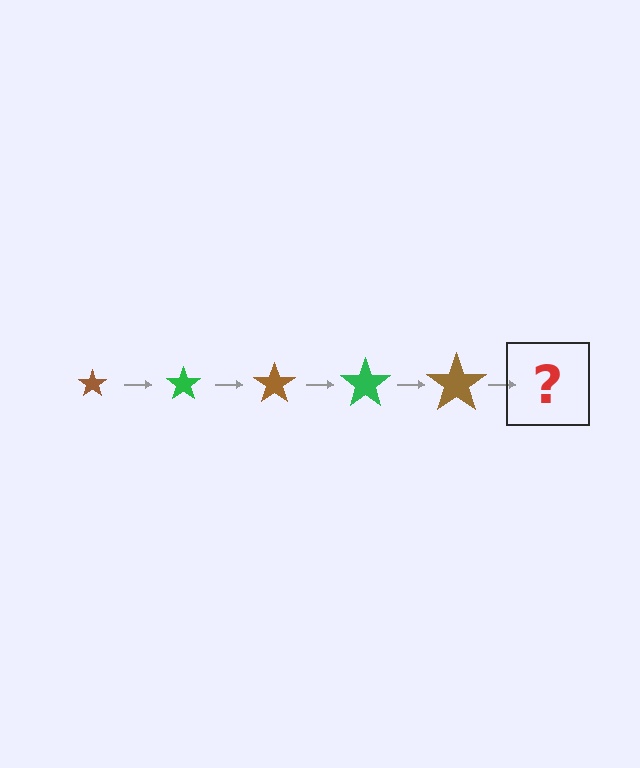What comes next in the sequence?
The next element should be a green star, larger than the previous one.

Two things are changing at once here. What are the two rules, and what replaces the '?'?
The two rules are that the star grows larger each step and the color cycles through brown and green. The '?' should be a green star, larger than the previous one.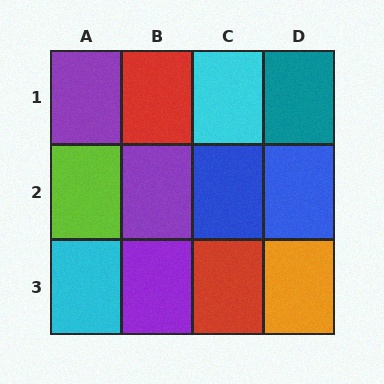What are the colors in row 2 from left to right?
Lime, purple, blue, blue.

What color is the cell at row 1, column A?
Purple.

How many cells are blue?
2 cells are blue.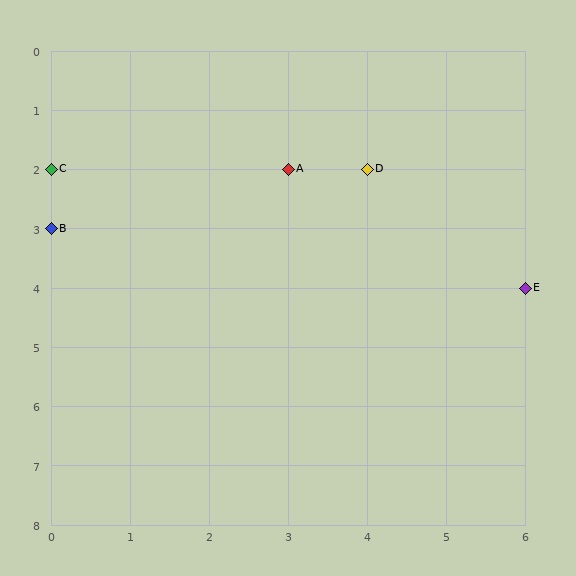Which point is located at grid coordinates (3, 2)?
Point A is at (3, 2).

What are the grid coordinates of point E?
Point E is at grid coordinates (6, 4).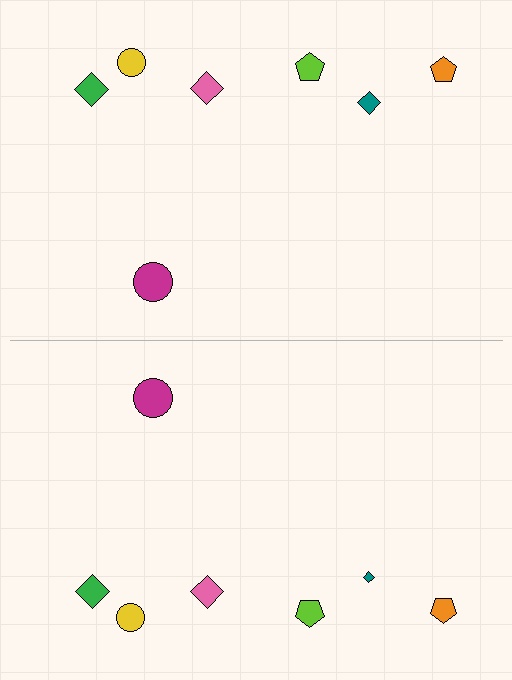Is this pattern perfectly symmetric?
No, the pattern is not perfectly symmetric. The teal diamond on the bottom side has a different size than its mirror counterpart.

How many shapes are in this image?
There are 14 shapes in this image.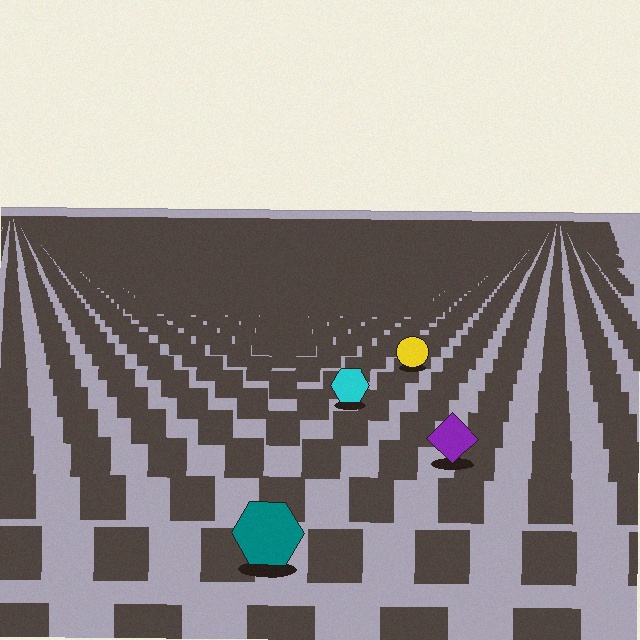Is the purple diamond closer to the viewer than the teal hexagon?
No. The teal hexagon is closer — you can tell from the texture gradient: the ground texture is coarser near it.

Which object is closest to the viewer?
The teal hexagon is closest. The texture marks near it are larger and more spread out.